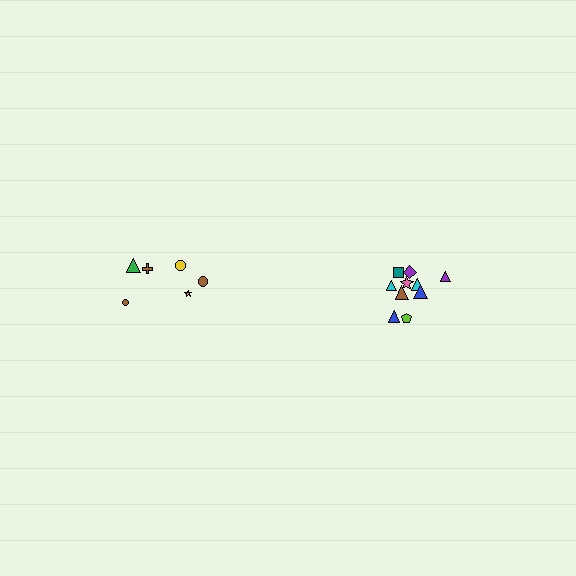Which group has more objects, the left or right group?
The right group.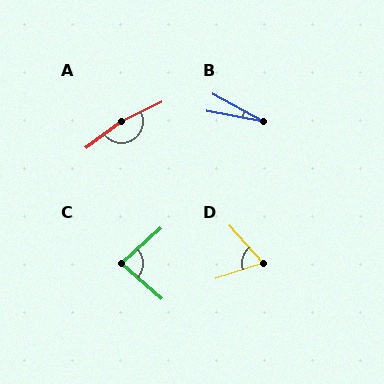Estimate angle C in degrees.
Approximately 83 degrees.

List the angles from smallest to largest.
B (18°), D (66°), C (83°), A (169°).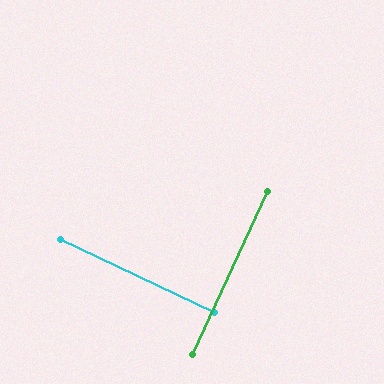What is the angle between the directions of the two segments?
Approximately 89 degrees.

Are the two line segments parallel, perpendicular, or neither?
Perpendicular — they meet at approximately 89°.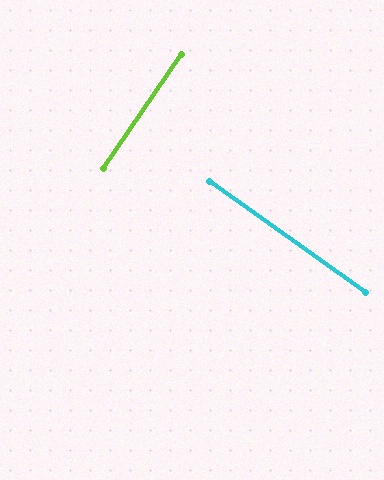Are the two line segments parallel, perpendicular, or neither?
Perpendicular — they meet at approximately 89°.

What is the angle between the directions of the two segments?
Approximately 89 degrees.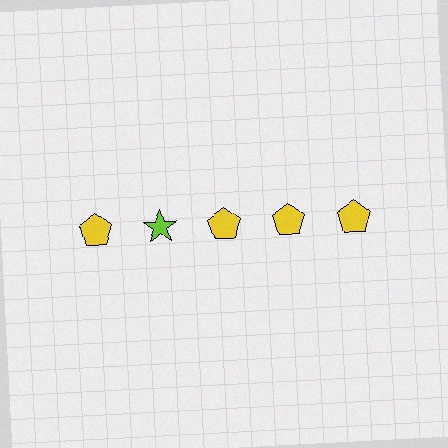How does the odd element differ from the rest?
It differs in both color (lime instead of yellow) and shape (star instead of pentagon).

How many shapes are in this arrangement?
There are 5 shapes arranged in a grid pattern.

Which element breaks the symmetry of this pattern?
The lime star in the top row, second from left column breaks the symmetry. All other shapes are yellow pentagons.